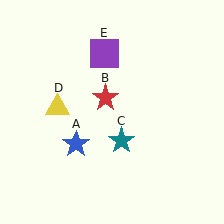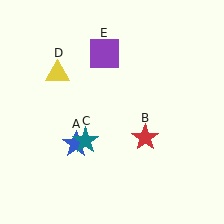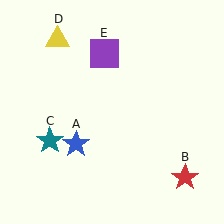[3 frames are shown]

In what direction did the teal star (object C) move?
The teal star (object C) moved left.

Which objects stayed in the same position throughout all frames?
Blue star (object A) and purple square (object E) remained stationary.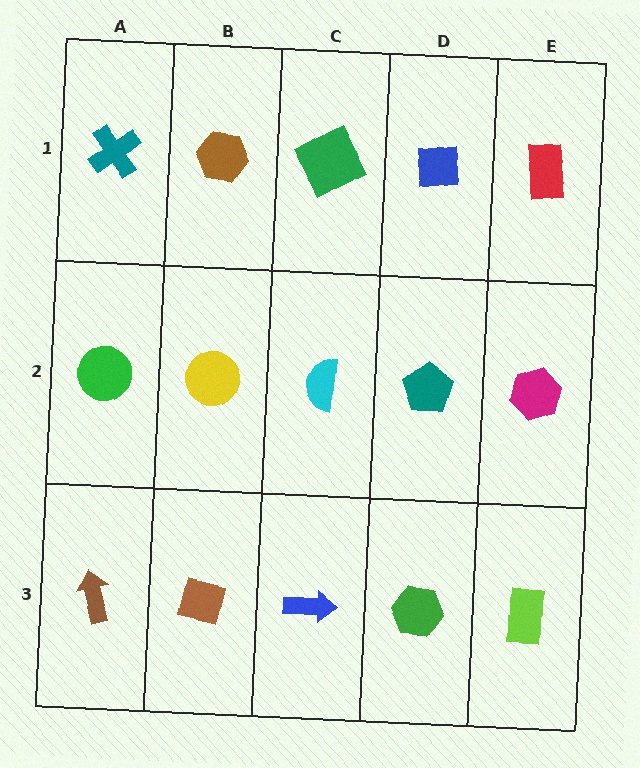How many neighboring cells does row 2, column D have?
4.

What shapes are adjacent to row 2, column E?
A red rectangle (row 1, column E), a lime rectangle (row 3, column E), a teal pentagon (row 2, column D).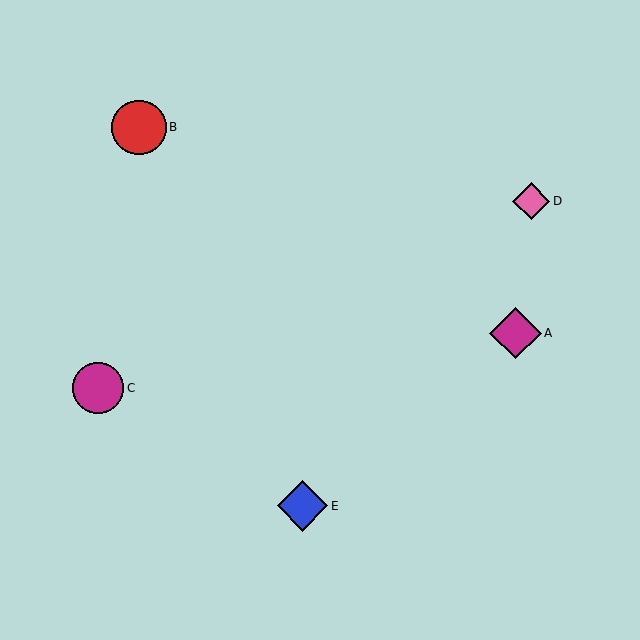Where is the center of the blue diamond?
The center of the blue diamond is at (303, 506).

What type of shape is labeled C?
Shape C is a magenta circle.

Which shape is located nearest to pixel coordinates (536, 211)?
The pink diamond (labeled D) at (531, 201) is nearest to that location.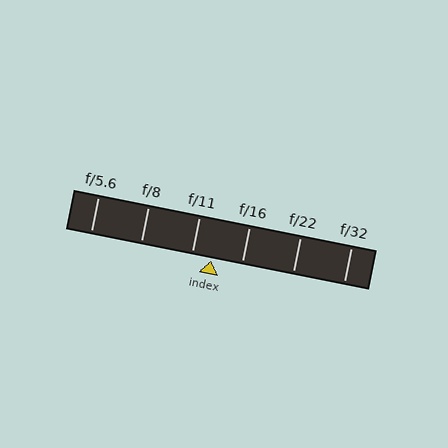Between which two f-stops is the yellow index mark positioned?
The index mark is between f/11 and f/16.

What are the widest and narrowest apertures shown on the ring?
The widest aperture shown is f/5.6 and the narrowest is f/32.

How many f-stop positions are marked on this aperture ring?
There are 6 f-stop positions marked.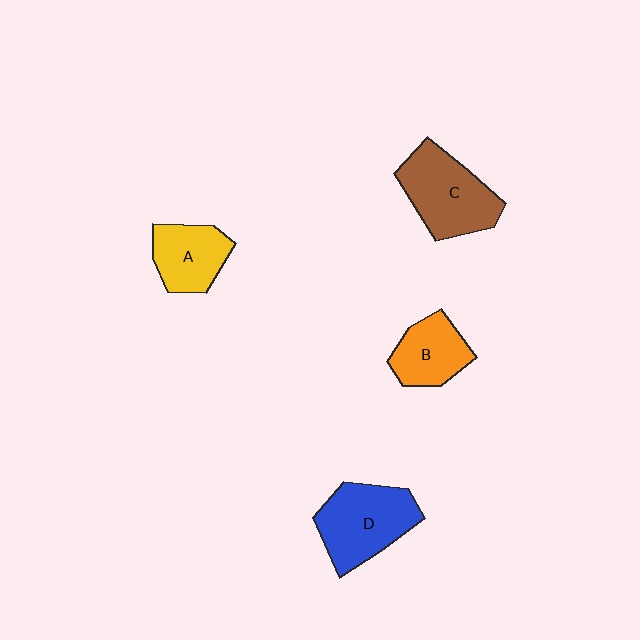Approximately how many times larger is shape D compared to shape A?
Approximately 1.4 times.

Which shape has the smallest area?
Shape B (orange).